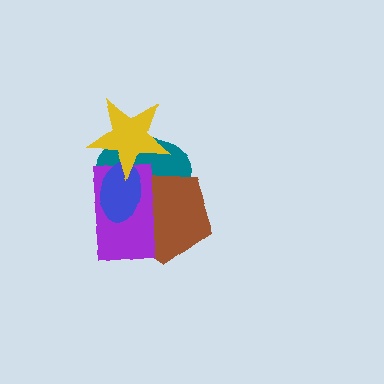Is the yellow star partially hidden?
No, no other shape covers it.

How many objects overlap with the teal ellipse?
4 objects overlap with the teal ellipse.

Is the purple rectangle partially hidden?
Yes, it is partially covered by another shape.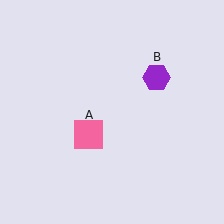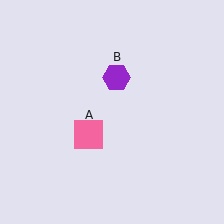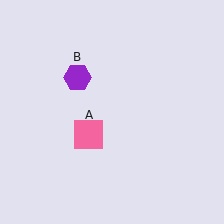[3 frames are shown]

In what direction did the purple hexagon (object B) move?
The purple hexagon (object B) moved left.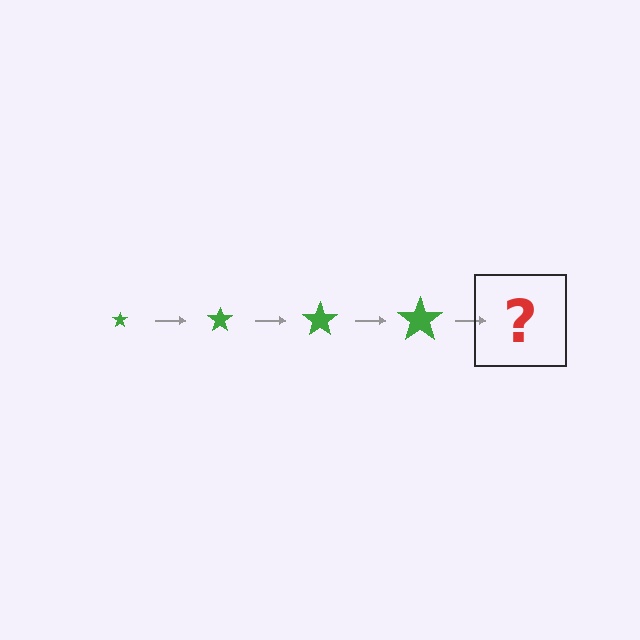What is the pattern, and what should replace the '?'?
The pattern is that the star gets progressively larger each step. The '?' should be a green star, larger than the previous one.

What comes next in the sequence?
The next element should be a green star, larger than the previous one.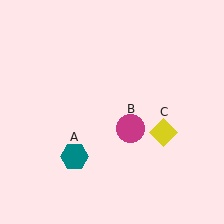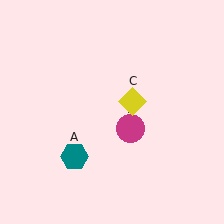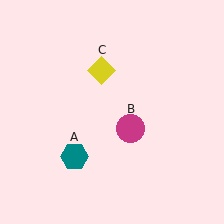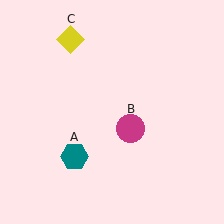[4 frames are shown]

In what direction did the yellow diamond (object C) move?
The yellow diamond (object C) moved up and to the left.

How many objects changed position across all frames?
1 object changed position: yellow diamond (object C).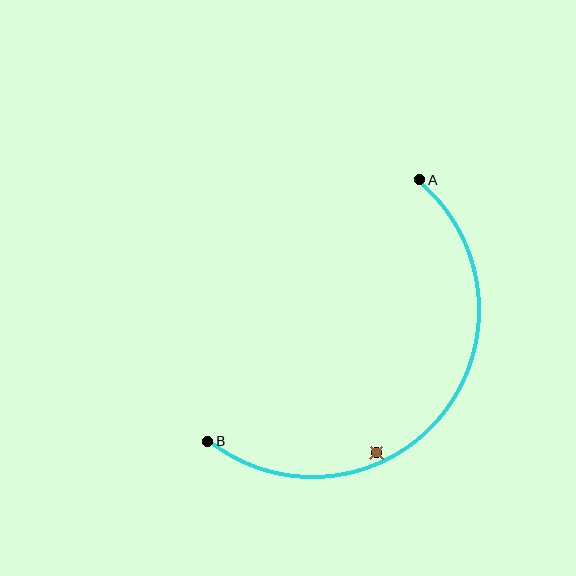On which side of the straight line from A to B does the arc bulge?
The arc bulges below and to the right of the straight line connecting A and B.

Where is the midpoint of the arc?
The arc midpoint is the point on the curve farthest from the straight line joining A and B. It sits below and to the right of that line.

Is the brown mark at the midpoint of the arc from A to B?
No — the brown mark does not lie on the arc at all. It sits slightly inside the curve.